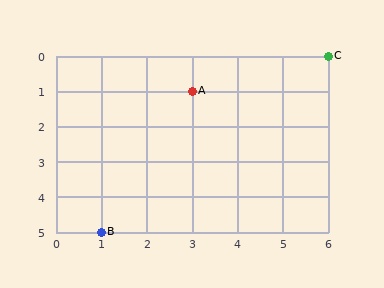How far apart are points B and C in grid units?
Points B and C are 5 columns and 5 rows apart (about 7.1 grid units diagonally).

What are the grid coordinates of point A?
Point A is at grid coordinates (3, 1).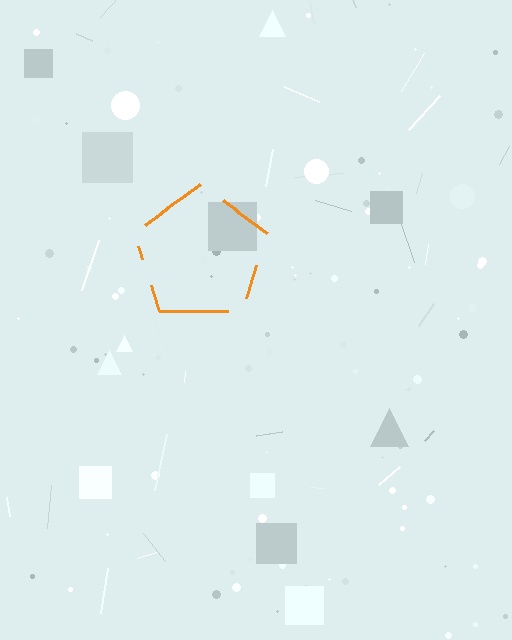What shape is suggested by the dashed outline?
The dashed outline suggests a pentagon.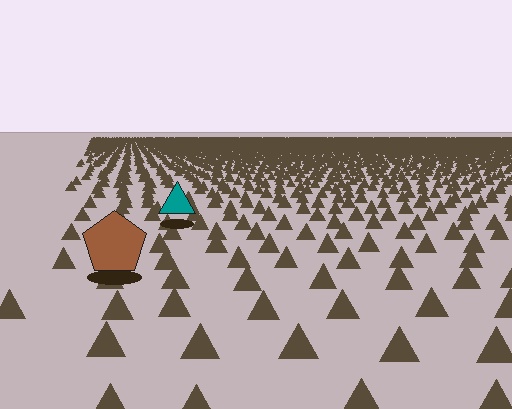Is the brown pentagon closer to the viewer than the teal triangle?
Yes. The brown pentagon is closer — you can tell from the texture gradient: the ground texture is coarser near it.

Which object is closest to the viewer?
The brown pentagon is closest. The texture marks near it are larger and more spread out.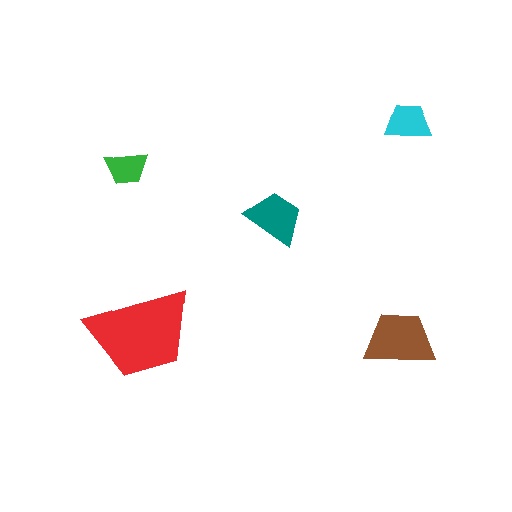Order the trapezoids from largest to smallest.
the red one, the brown one, the teal one, the cyan one, the green one.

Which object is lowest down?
The red trapezoid is bottommost.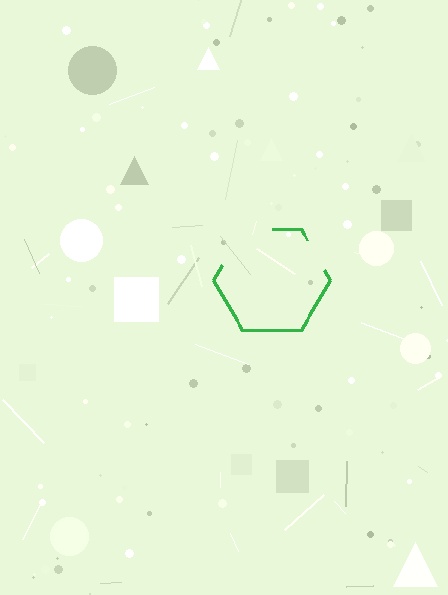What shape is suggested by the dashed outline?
The dashed outline suggests a hexagon.